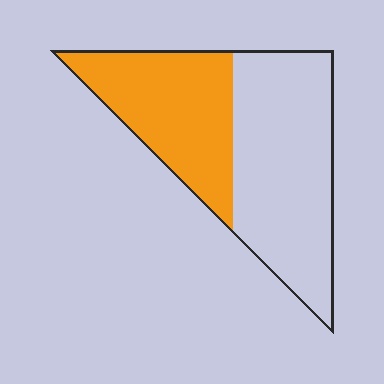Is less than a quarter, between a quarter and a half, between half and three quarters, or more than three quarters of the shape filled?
Between a quarter and a half.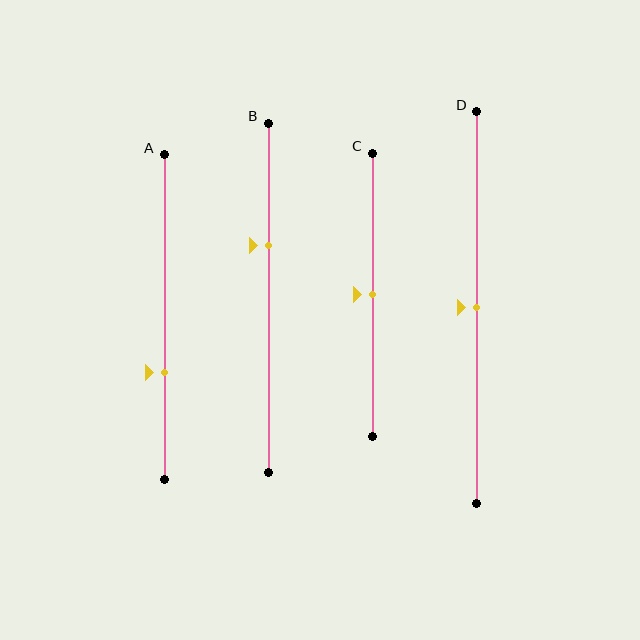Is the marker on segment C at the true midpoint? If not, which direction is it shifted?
Yes, the marker on segment C is at the true midpoint.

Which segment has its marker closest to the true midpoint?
Segment C has its marker closest to the true midpoint.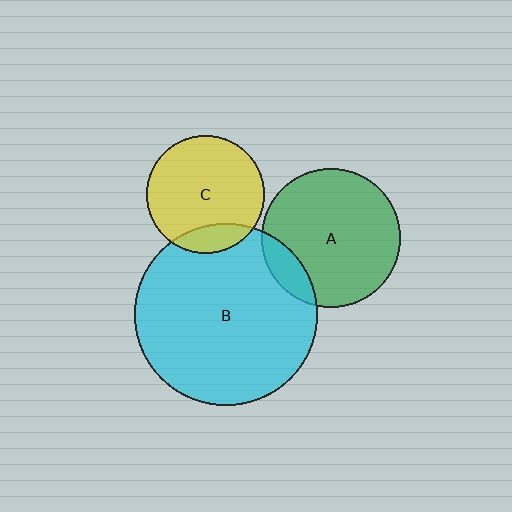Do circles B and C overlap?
Yes.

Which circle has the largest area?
Circle B (cyan).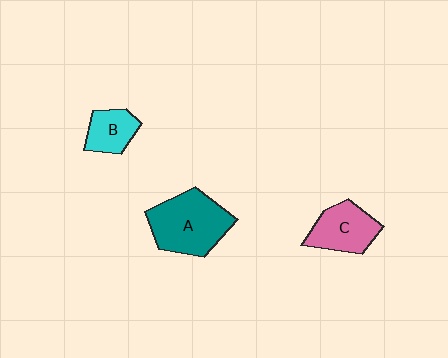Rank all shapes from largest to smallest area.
From largest to smallest: A (teal), C (pink), B (cyan).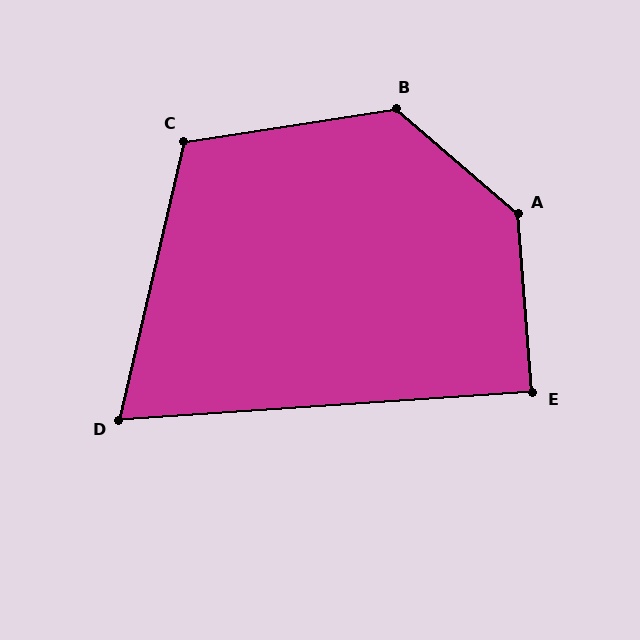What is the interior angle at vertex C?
Approximately 112 degrees (obtuse).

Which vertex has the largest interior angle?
A, at approximately 136 degrees.